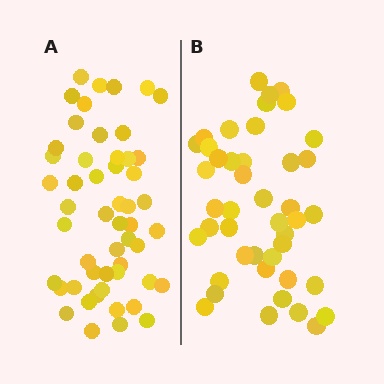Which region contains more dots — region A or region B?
Region A (the left region) has more dots.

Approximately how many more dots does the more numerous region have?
Region A has roughly 8 or so more dots than region B.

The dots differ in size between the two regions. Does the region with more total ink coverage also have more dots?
No. Region B has more total ink coverage because its dots are larger, but region A actually contains more individual dots. Total area can be misleading — the number of items is what matters here.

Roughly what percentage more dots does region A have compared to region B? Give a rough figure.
About 20% more.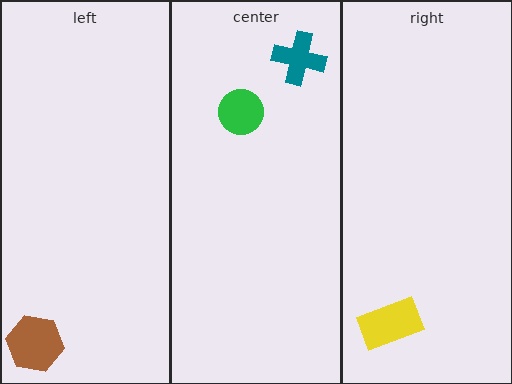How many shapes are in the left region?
1.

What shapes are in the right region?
The yellow rectangle.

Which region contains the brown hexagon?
The left region.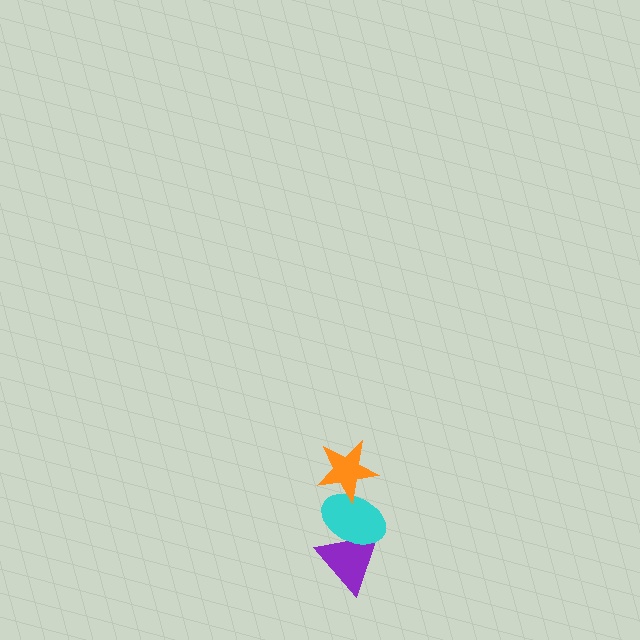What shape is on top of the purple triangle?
The cyan ellipse is on top of the purple triangle.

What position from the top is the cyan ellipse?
The cyan ellipse is 2nd from the top.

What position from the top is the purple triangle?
The purple triangle is 3rd from the top.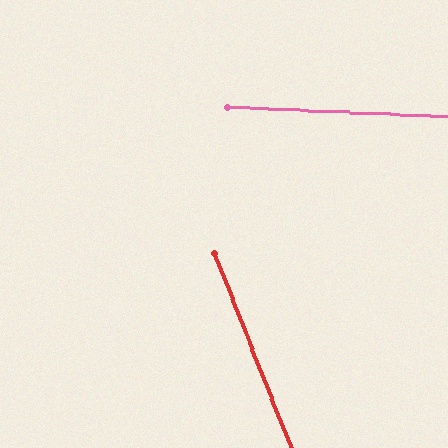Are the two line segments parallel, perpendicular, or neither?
Neither parallel nor perpendicular — they differ by about 66°.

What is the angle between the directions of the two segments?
Approximately 66 degrees.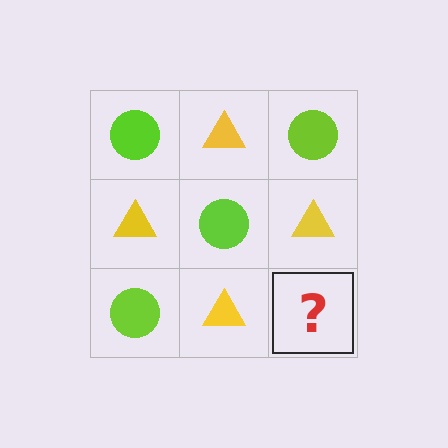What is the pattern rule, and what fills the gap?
The rule is that it alternates lime circle and yellow triangle in a checkerboard pattern. The gap should be filled with a lime circle.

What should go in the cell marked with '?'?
The missing cell should contain a lime circle.